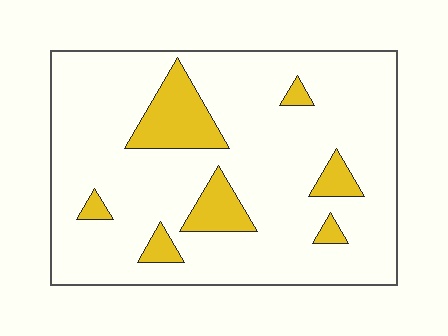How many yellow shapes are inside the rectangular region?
7.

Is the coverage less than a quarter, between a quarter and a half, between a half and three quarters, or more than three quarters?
Less than a quarter.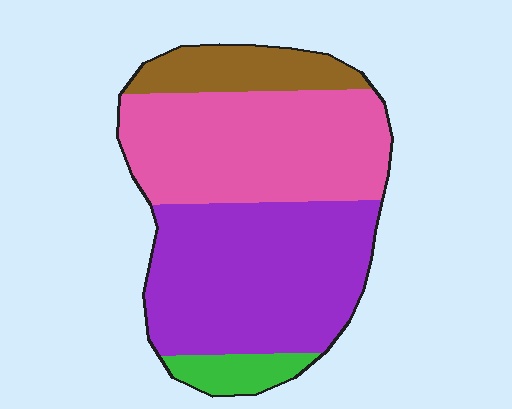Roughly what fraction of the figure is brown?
Brown covers around 10% of the figure.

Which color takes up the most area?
Purple, at roughly 45%.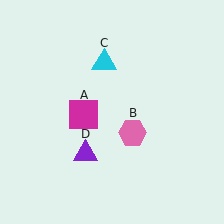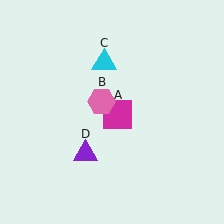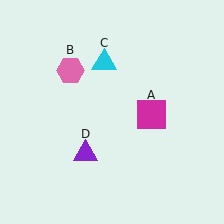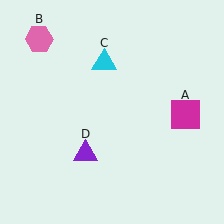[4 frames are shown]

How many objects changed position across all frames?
2 objects changed position: magenta square (object A), pink hexagon (object B).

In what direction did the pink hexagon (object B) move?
The pink hexagon (object B) moved up and to the left.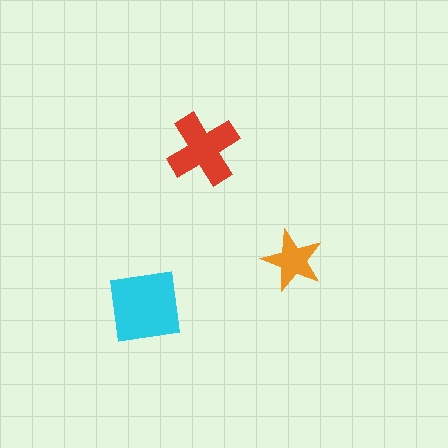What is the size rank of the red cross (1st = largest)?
2nd.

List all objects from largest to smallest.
The cyan square, the red cross, the orange star.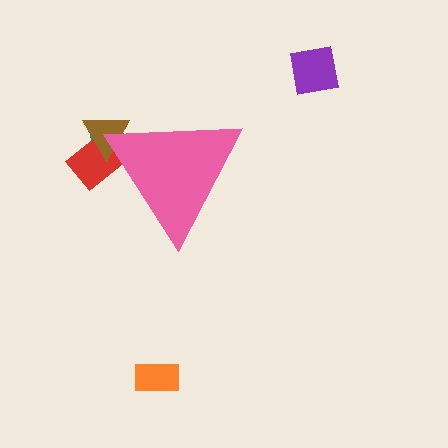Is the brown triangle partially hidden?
Yes, the brown triangle is partially hidden behind the pink triangle.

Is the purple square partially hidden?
No, the purple square is fully visible.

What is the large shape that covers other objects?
A pink triangle.